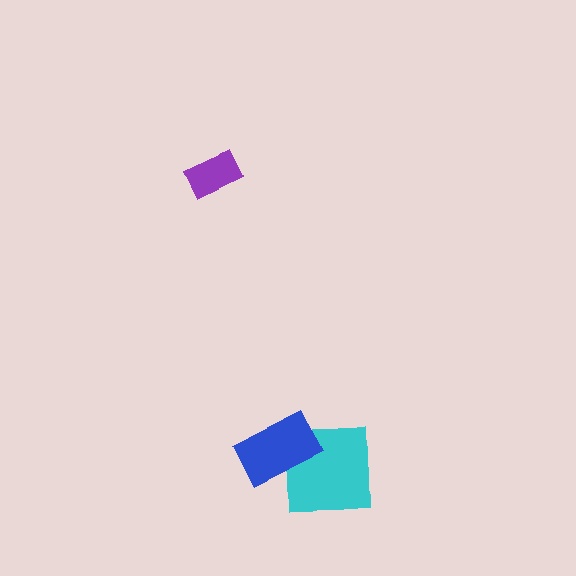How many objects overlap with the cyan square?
1 object overlaps with the cyan square.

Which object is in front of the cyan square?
The blue rectangle is in front of the cyan square.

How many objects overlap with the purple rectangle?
0 objects overlap with the purple rectangle.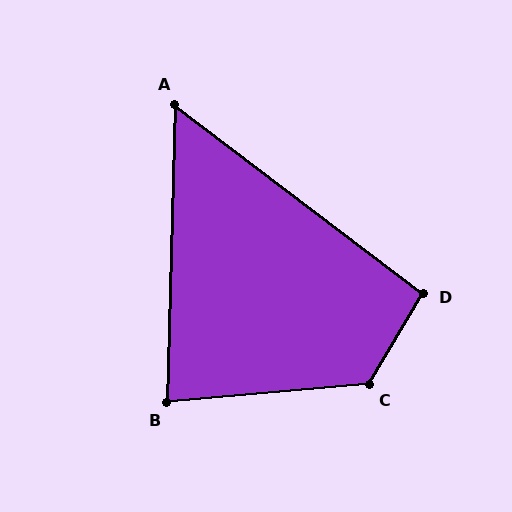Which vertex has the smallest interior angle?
A, at approximately 54 degrees.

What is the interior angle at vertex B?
Approximately 83 degrees (acute).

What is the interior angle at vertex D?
Approximately 97 degrees (obtuse).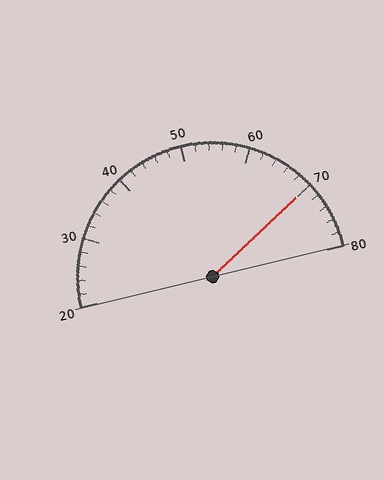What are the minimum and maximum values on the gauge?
The gauge ranges from 20 to 80.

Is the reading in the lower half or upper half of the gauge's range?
The reading is in the upper half of the range (20 to 80).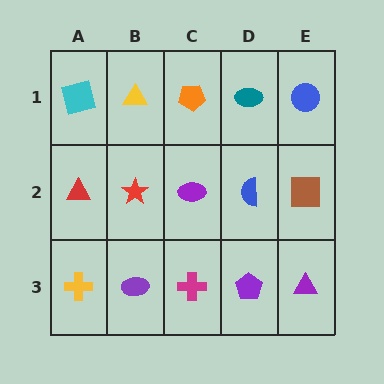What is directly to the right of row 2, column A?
A red star.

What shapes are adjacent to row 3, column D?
A blue semicircle (row 2, column D), a magenta cross (row 3, column C), a purple triangle (row 3, column E).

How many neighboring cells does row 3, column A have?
2.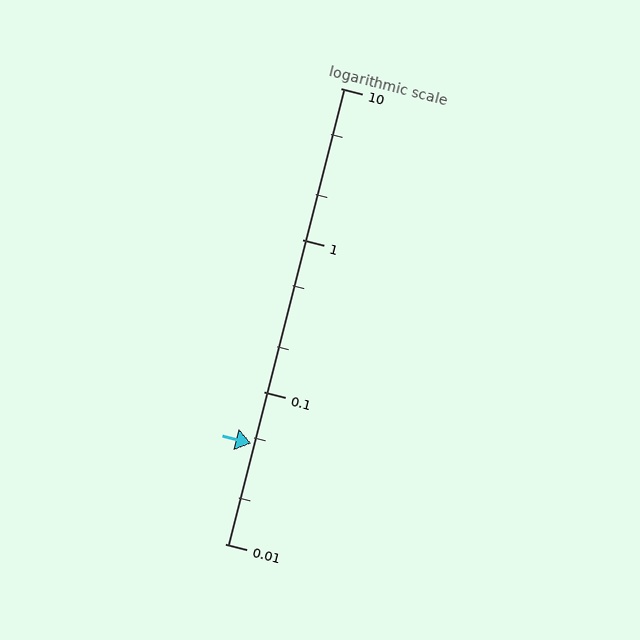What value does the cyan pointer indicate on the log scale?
The pointer indicates approximately 0.046.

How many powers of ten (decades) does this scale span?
The scale spans 3 decades, from 0.01 to 10.